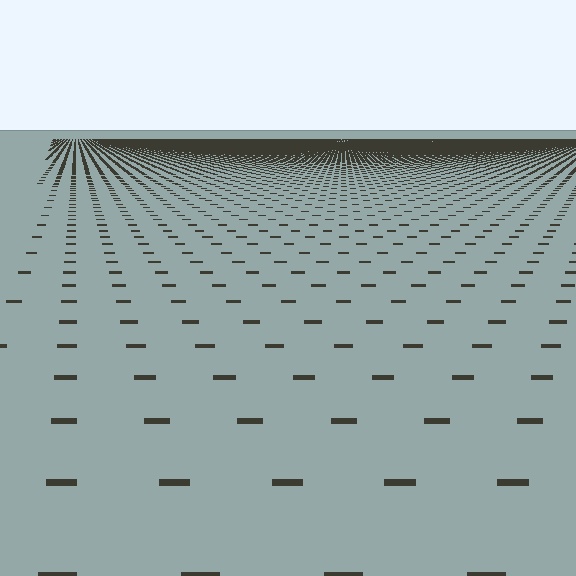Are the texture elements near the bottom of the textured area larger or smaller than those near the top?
Larger. Near the bottom, elements are closer to the viewer and appear at a bigger on-screen size.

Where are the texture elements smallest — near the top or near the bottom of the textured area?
Near the top.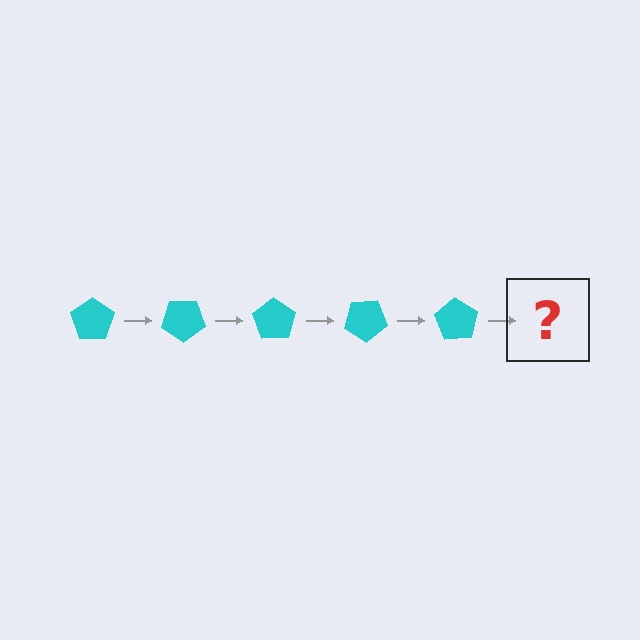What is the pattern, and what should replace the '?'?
The pattern is that the pentagon rotates 35 degrees each step. The '?' should be a cyan pentagon rotated 175 degrees.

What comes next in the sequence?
The next element should be a cyan pentagon rotated 175 degrees.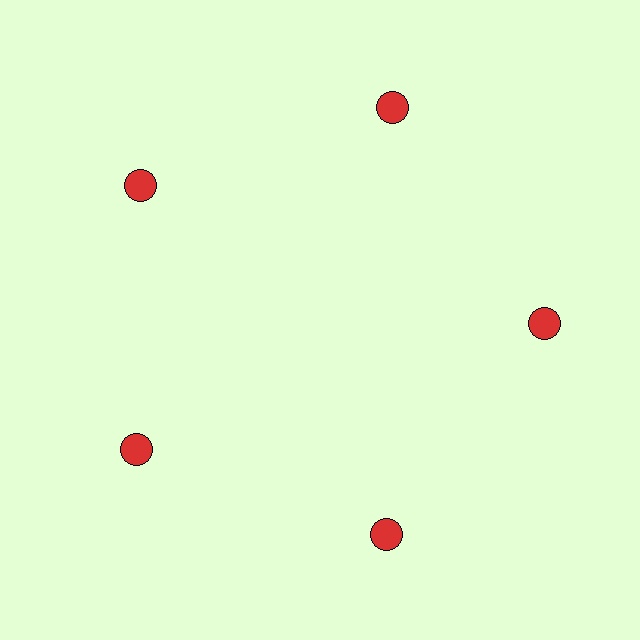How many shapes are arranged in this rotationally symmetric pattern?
There are 5 shapes, arranged in 5 groups of 1.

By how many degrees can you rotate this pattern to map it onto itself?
The pattern maps onto itself every 72 degrees of rotation.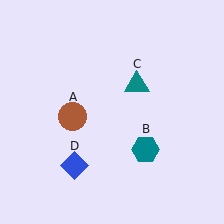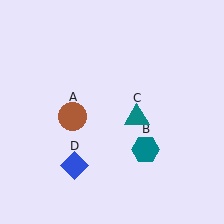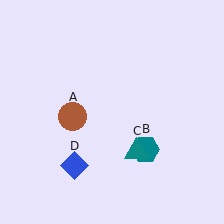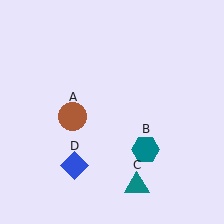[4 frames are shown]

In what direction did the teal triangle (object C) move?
The teal triangle (object C) moved down.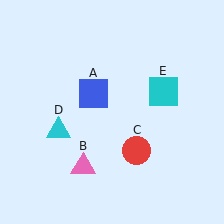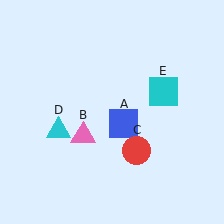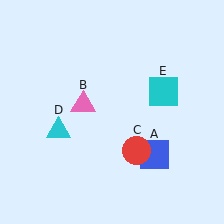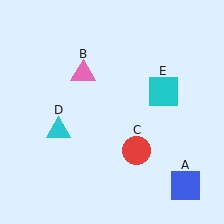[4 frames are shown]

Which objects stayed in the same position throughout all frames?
Red circle (object C) and cyan triangle (object D) and cyan square (object E) remained stationary.